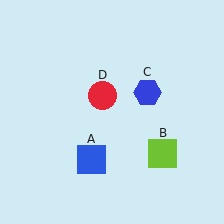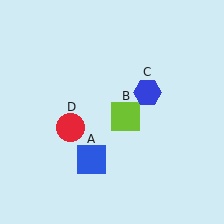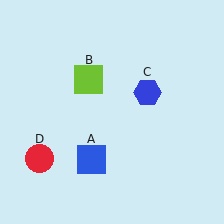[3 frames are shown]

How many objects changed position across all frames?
2 objects changed position: lime square (object B), red circle (object D).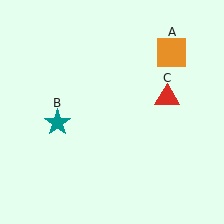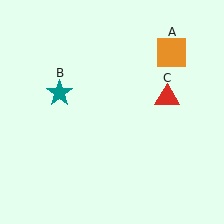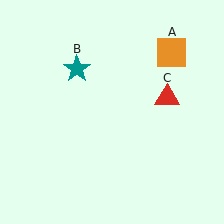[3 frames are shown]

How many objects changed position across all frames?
1 object changed position: teal star (object B).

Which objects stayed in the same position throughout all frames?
Orange square (object A) and red triangle (object C) remained stationary.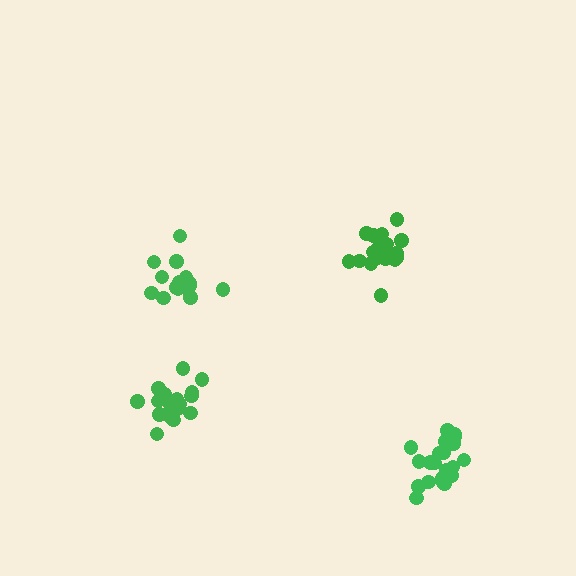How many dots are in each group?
Group 1: 18 dots, Group 2: 16 dots, Group 3: 21 dots, Group 4: 21 dots (76 total).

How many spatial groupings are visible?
There are 4 spatial groupings.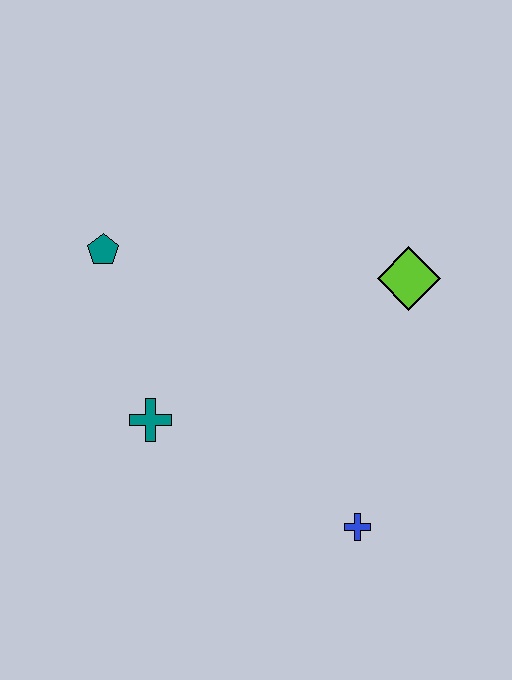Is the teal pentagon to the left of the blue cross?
Yes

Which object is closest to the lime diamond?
The blue cross is closest to the lime diamond.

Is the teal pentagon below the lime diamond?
No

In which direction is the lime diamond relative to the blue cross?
The lime diamond is above the blue cross.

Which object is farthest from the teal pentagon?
The blue cross is farthest from the teal pentagon.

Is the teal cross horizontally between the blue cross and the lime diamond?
No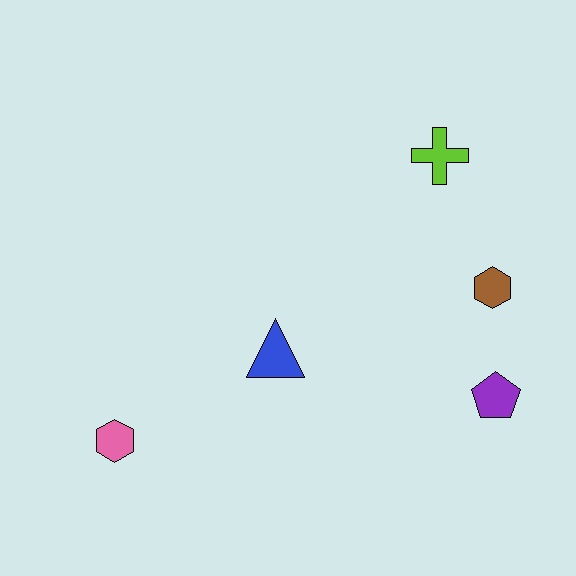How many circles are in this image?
There are no circles.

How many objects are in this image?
There are 5 objects.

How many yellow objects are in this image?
There are no yellow objects.